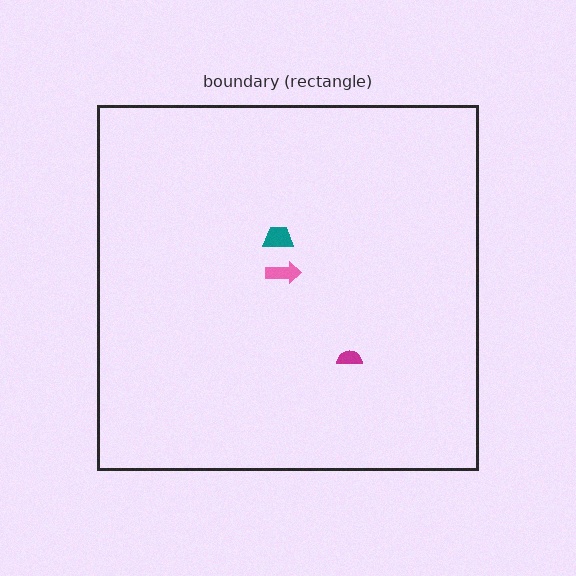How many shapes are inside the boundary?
3 inside, 0 outside.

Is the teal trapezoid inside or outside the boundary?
Inside.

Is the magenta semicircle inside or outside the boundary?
Inside.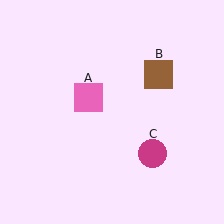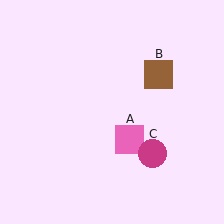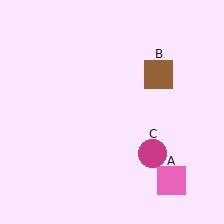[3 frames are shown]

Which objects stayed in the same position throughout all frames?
Brown square (object B) and magenta circle (object C) remained stationary.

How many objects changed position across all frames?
1 object changed position: pink square (object A).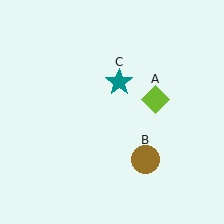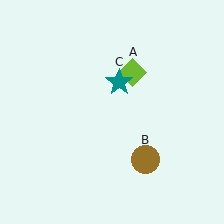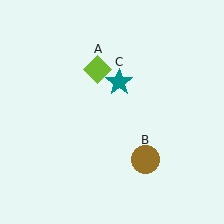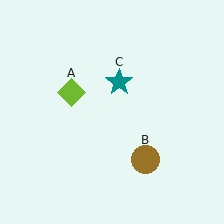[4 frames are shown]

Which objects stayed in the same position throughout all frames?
Brown circle (object B) and teal star (object C) remained stationary.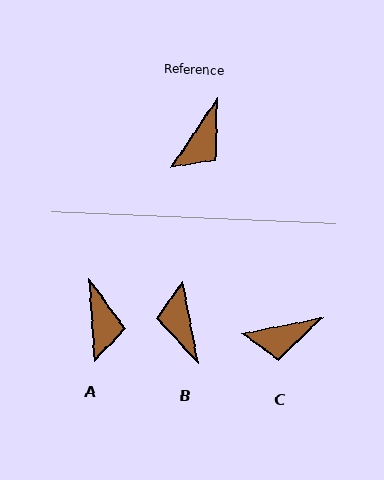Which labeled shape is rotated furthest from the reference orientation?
B, about 135 degrees away.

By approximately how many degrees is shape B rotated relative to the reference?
Approximately 135 degrees clockwise.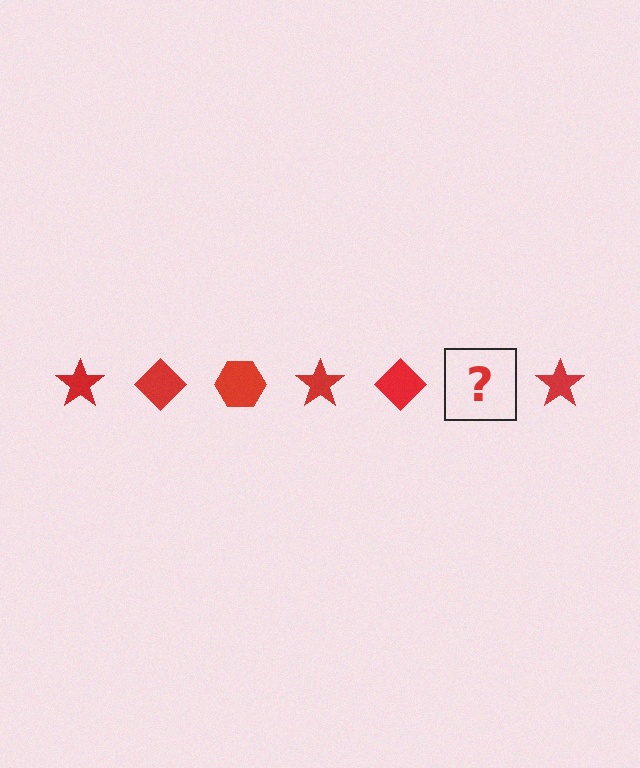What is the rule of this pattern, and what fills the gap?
The rule is that the pattern cycles through star, diamond, hexagon shapes in red. The gap should be filled with a red hexagon.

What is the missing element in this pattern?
The missing element is a red hexagon.